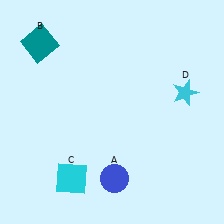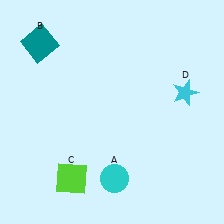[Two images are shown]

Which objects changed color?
A changed from blue to cyan. C changed from cyan to lime.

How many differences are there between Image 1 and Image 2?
There are 2 differences between the two images.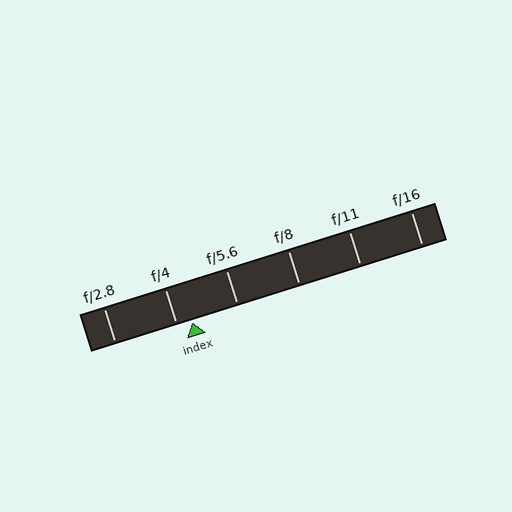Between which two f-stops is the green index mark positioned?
The index mark is between f/4 and f/5.6.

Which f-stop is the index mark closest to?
The index mark is closest to f/4.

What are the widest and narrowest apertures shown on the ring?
The widest aperture shown is f/2.8 and the narrowest is f/16.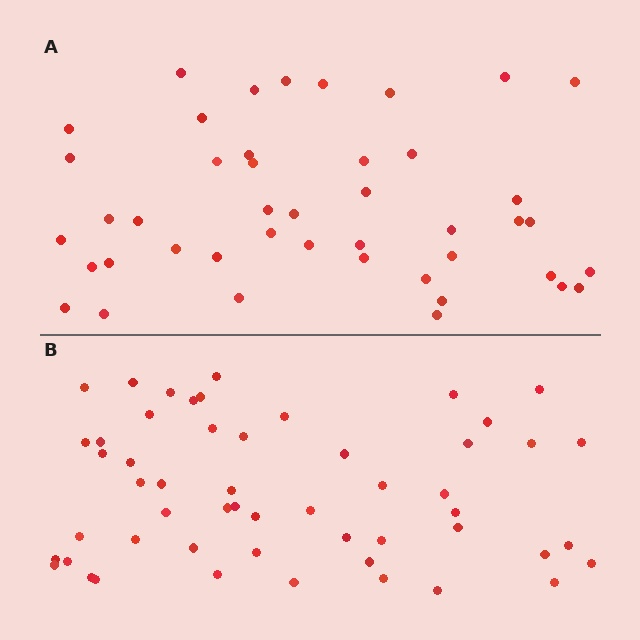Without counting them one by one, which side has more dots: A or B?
Region B (the bottom region) has more dots.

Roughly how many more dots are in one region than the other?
Region B has roughly 8 or so more dots than region A.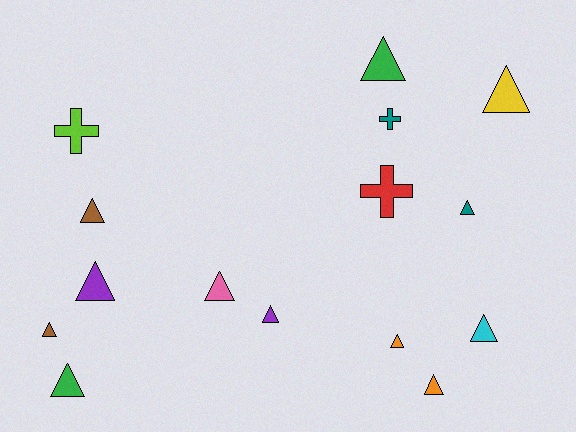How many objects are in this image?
There are 15 objects.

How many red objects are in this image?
There is 1 red object.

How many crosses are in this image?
There are 3 crosses.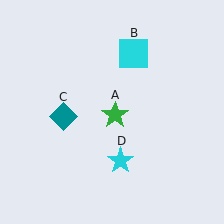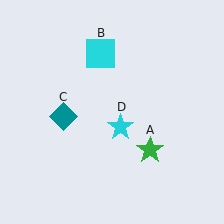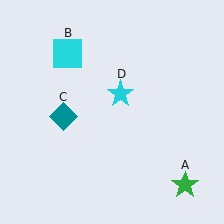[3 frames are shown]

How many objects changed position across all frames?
3 objects changed position: green star (object A), cyan square (object B), cyan star (object D).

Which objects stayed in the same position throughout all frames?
Teal diamond (object C) remained stationary.